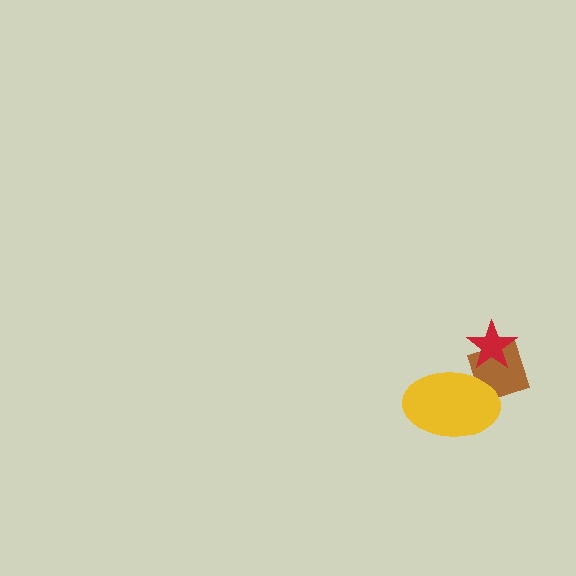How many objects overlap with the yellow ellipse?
1 object overlaps with the yellow ellipse.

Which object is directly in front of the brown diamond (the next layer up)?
The red star is directly in front of the brown diamond.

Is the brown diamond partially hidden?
Yes, it is partially covered by another shape.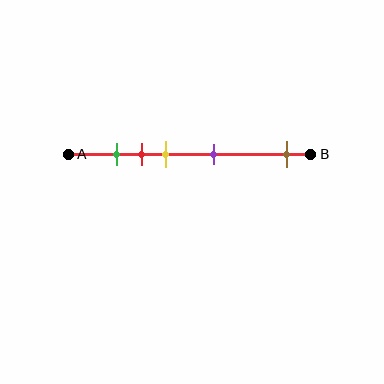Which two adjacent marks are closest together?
The green and red marks are the closest adjacent pair.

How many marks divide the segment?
There are 5 marks dividing the segment.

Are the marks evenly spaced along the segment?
No, the marks are not evenly spaced.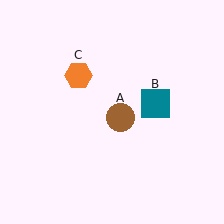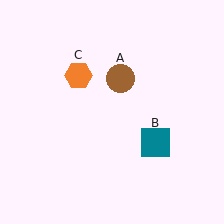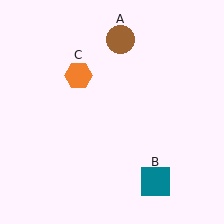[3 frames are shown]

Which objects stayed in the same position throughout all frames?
Orange hexagon (object C) remained stationary.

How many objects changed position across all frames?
2 objects changed position: brown circle (object A), teal square (object B).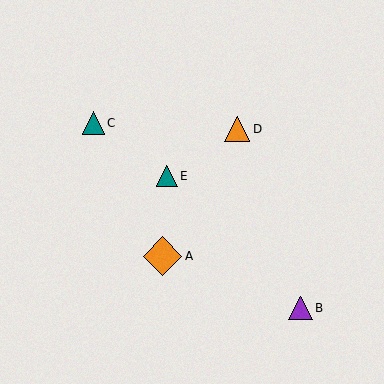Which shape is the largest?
The orange diamond (labeled A) is the largest.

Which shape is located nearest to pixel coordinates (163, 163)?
The teal triangle (labeled E) at (167, 176) is nearest to that location.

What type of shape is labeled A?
Shape A is an orange diamond.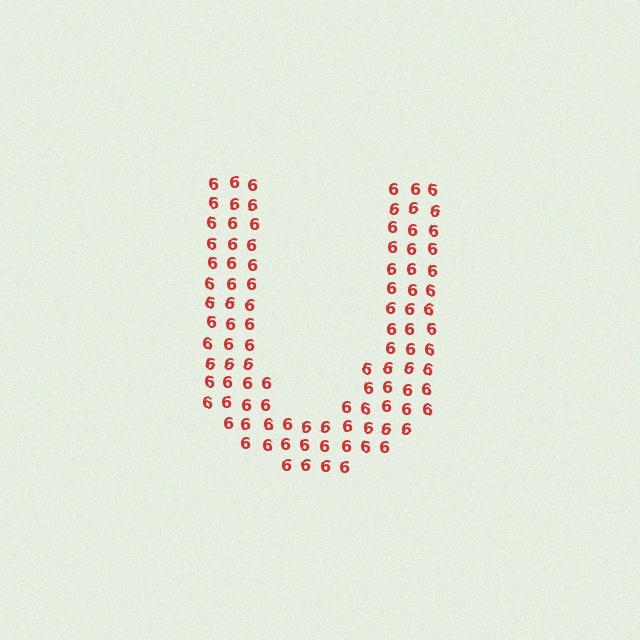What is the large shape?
The large shape is the letter U.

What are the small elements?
The small elements are digit 6's.